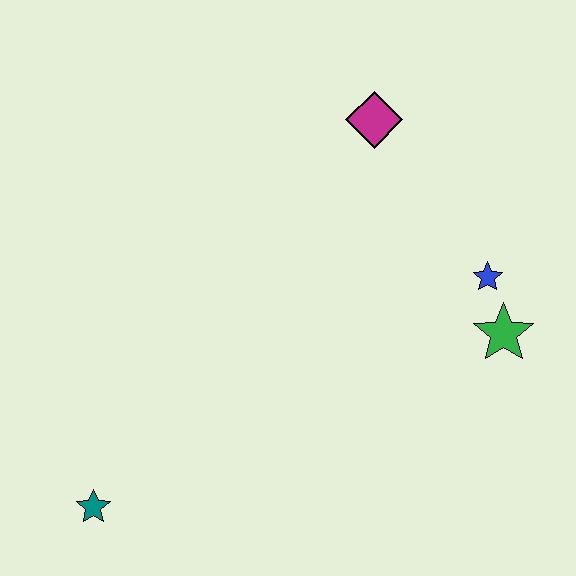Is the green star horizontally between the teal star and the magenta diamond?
No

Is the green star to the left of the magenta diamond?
No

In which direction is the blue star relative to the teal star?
The blue star is to the right of the teal star.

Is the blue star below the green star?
No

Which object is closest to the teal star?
The green star is closest to the teal star.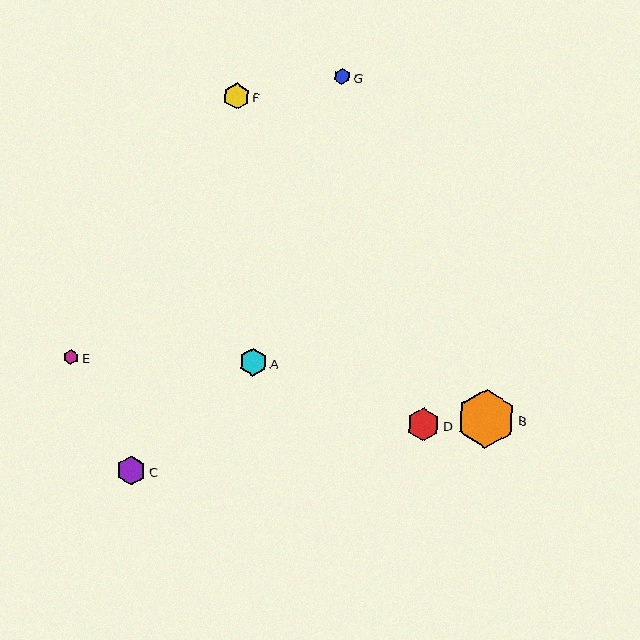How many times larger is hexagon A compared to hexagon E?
Hexagon A is approximately 1.8 times the size of hexagon E.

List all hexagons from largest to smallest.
From largest to smallest: B, D, C, A, F, G, E.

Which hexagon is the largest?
Hexagon B is the largest with a size of approximately 59 pixels.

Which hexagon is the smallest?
Hexagon E is the smallest with a size of approximately 15 pixels.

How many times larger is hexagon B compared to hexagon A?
Hexagon B is approximately 2.1 times the size of hexagon A.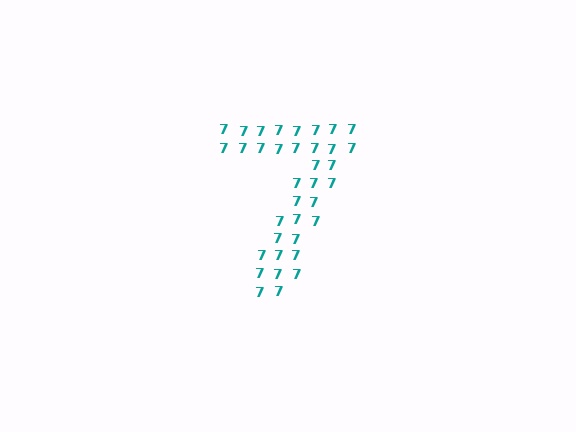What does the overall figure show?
The overall figure shows the digit 7.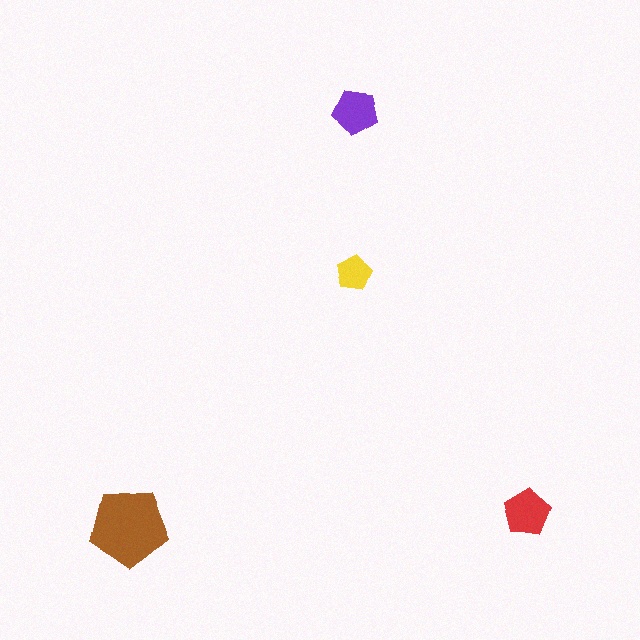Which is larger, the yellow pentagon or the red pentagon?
The red one.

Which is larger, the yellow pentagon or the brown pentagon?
The brown one.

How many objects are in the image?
There are 4 objects in the image.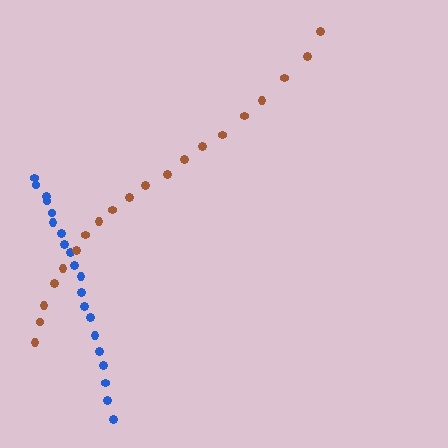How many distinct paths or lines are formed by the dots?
There are 2 distinct paths.